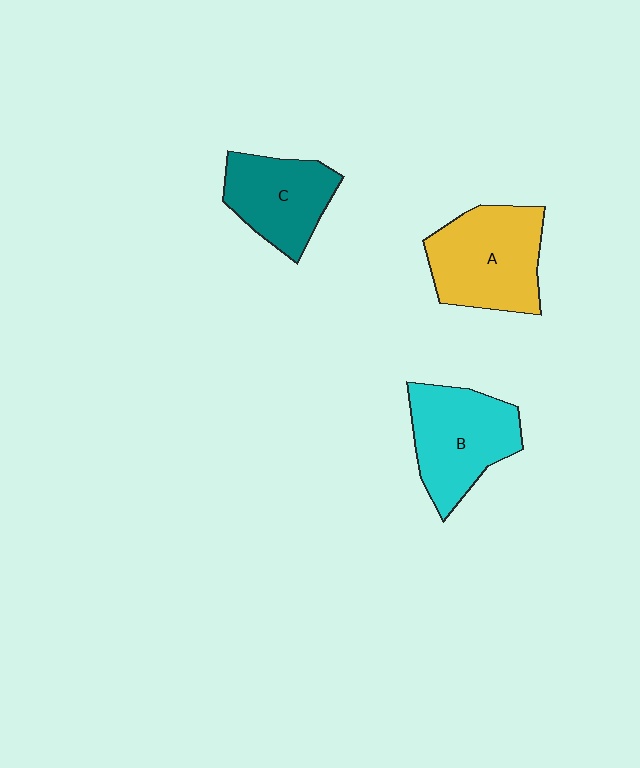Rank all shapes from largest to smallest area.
From largest to smallest: A (yellow), B (cyan), C (teal).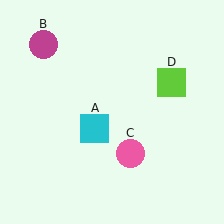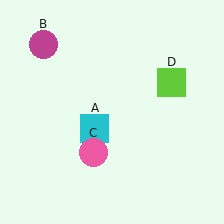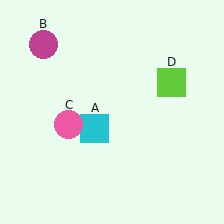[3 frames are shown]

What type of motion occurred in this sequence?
The pink circle (object C) rotated clockwise around the center of the scene.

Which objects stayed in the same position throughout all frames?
Cyan square (object A) and magenta circle (object B) and lime square (object D) remained stationary.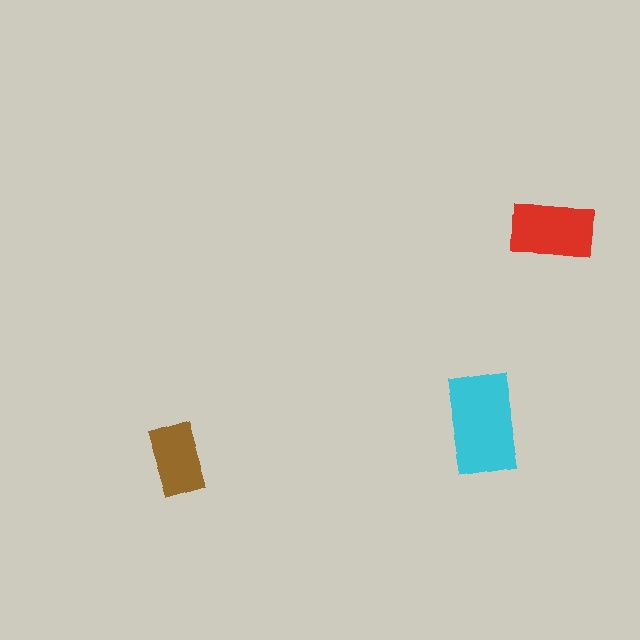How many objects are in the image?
There are 3 objects in the image.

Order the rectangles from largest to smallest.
the cyan one, the red one, the brown one.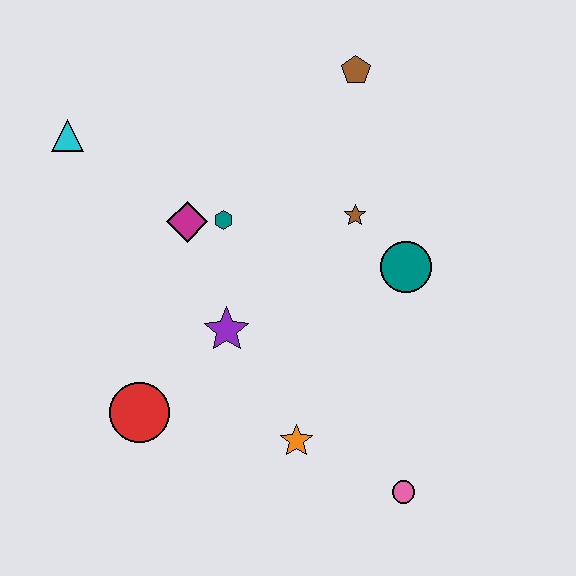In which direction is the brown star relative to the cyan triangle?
The brown star is to the right of the cyan triangle.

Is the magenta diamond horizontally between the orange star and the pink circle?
No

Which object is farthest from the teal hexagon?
The pink circle is farthest from the teal hexagon.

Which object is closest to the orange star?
The pink circle is closest to the orange star.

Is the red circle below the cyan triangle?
Yes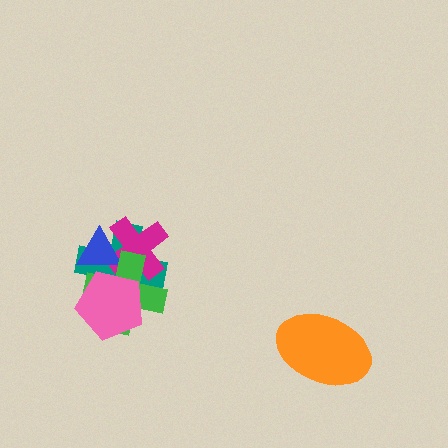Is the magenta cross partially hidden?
Yes, it is partially covered by another shape.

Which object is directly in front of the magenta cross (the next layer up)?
The blue triangle is directly in front of the magenta cross.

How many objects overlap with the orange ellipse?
0 objects overlap with the orange ellipse.